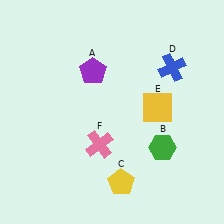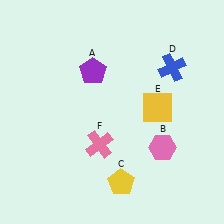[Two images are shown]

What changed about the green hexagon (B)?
In Image 1, B is green. In Image 2, it changed to pink.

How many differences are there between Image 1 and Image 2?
There is 1 difference between the two images.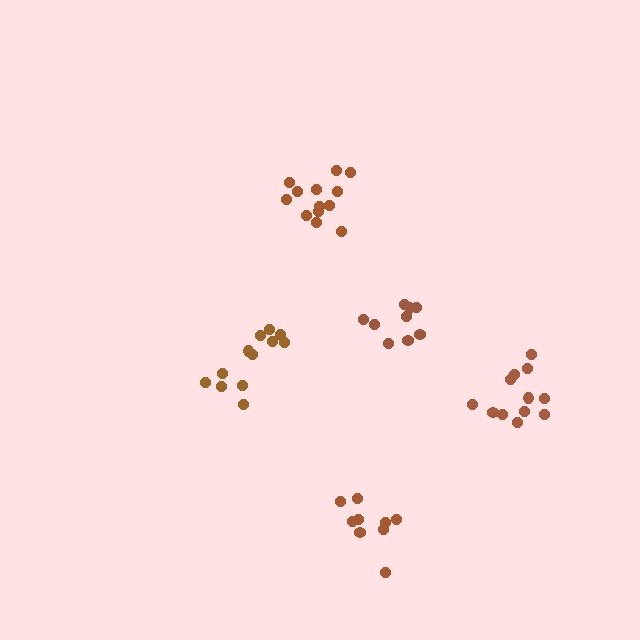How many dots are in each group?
Group 1: 12 dots, Group 2: 9 dots, Group 3: 9 dots, Group 4: 12 dots, Group 5: 13 dots (55 total).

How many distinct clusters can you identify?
There are 5 distinct clusters.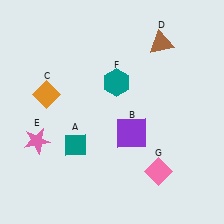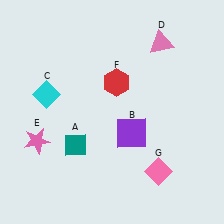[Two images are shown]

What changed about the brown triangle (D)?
In Image 1, D is brown. In Image 2, it changed to pink.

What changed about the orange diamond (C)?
In Image 1, C is orange. In Image 2, it changed to cyan.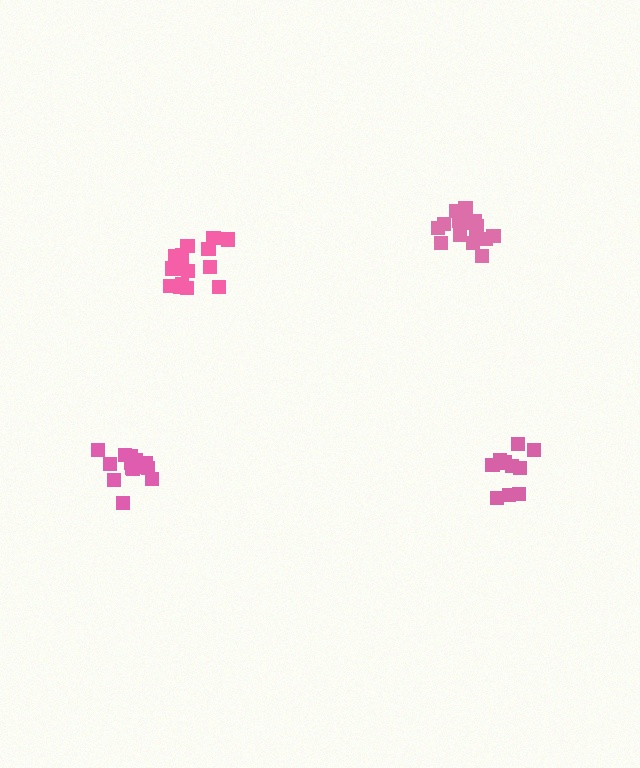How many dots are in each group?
Group 1: 15 dots, Group 2: 16 dots, Group 3: 11 dots, Group 4: 15 dots (57 total).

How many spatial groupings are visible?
There are 4 spatial groupings.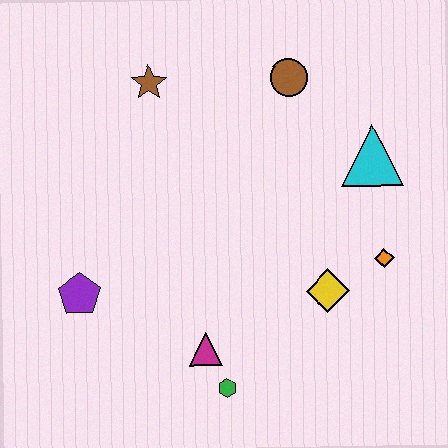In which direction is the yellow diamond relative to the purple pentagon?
The yellow diamond is to the right of the purple pentagon.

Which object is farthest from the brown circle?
The green hexagon is farthest from the brown circle.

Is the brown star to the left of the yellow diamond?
Yes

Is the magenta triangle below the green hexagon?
No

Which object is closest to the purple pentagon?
The magenta triangle is closest to the purple pentagon.